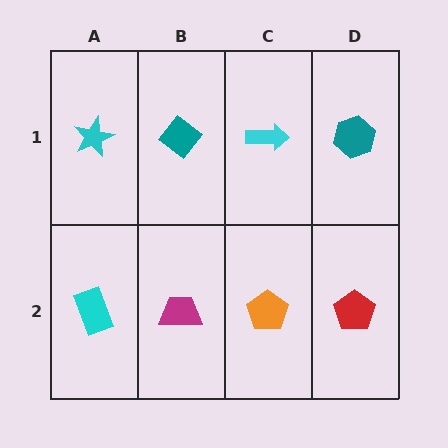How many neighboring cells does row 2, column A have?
2.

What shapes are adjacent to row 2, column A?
A cyan star (row 1, column A), a magenta trapezoid (row 2, column B).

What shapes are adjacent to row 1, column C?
An orange pentagon (row 2, column C), a teal diamond (row 1, column B), a teal hexagon (row 1, column D).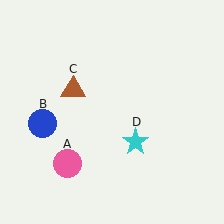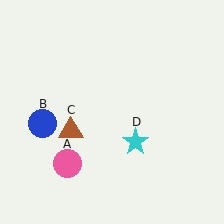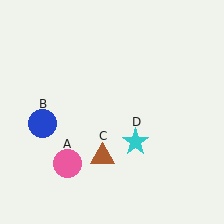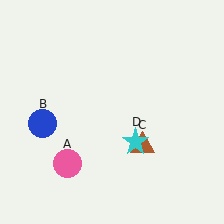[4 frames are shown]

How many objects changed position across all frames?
1 object changed position: brown triangle (object C).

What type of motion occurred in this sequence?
The brown triangle (object C) rotated counterclockwise around the center of the scene.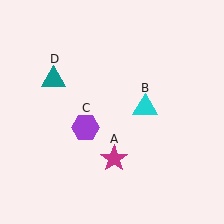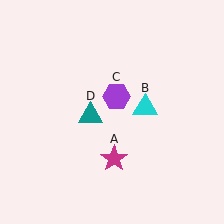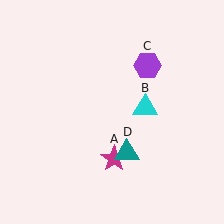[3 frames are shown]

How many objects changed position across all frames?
2 objects changed position: purple hexagon (object C), teal triangle (object D).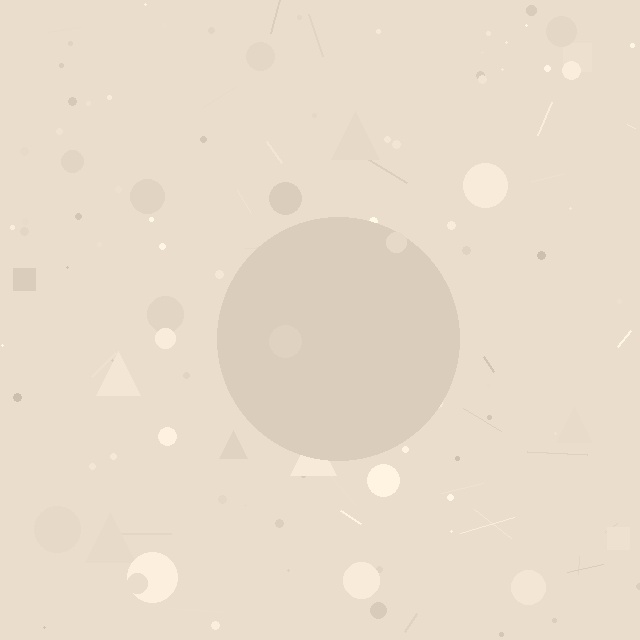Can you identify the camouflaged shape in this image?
The camouflaged shape is a circle.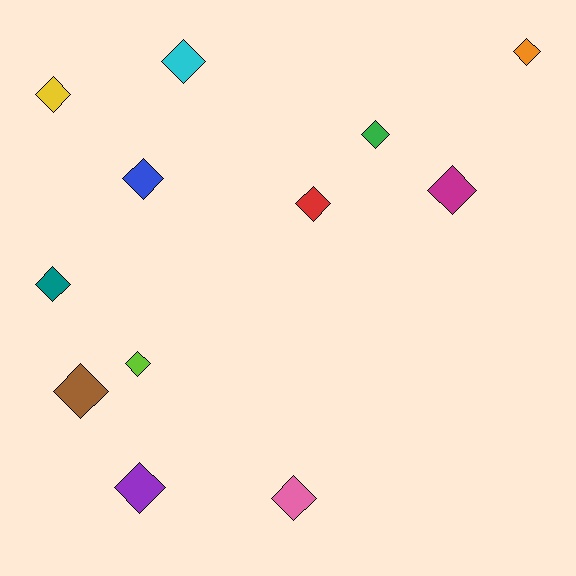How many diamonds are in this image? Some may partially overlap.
There are 12 diamonds.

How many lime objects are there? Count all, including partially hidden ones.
There is 1 lime object.